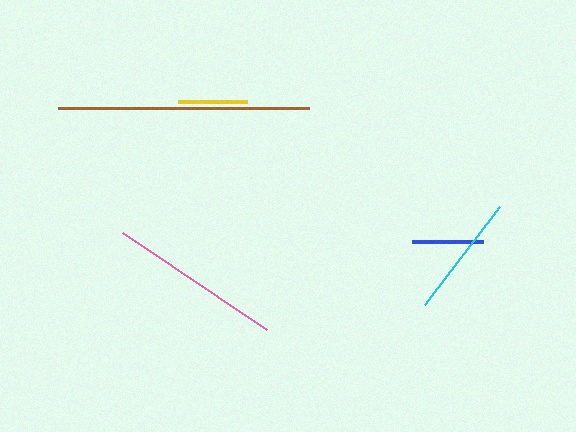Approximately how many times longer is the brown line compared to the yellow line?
The brown line is approximately 3.6 times the length of the yellow line.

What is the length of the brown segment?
The brown segment is approximately 251 pixels long.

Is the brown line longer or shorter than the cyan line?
The brown line is longer than the cyan line.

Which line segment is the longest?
The brown line is the longest at approximately 251 pixels.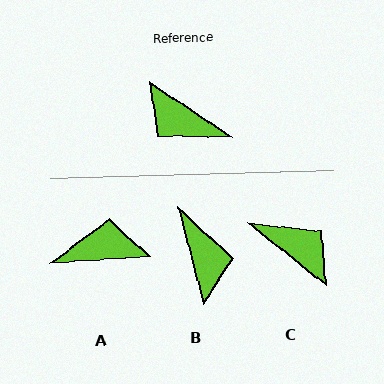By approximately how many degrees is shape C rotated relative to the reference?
Approximately 175 degrees counter-clockwise.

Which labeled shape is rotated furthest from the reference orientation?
C, about 175 degrees away.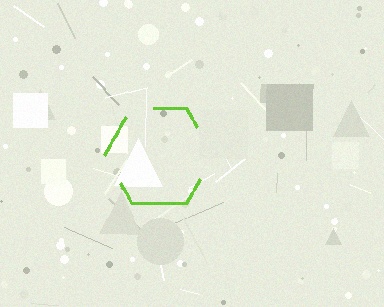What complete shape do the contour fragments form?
The contour fragments form a hexagon.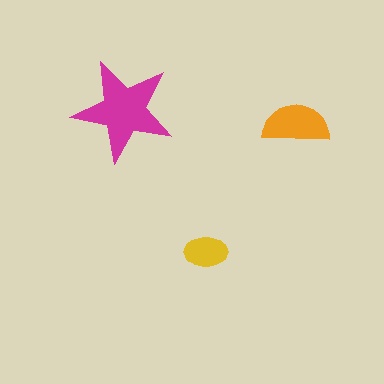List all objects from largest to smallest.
The magenta star, the orange semicircle, the yellow ellipse.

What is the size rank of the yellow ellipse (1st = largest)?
3rd.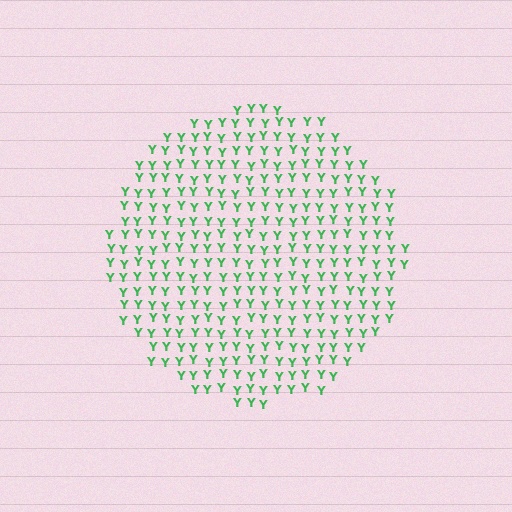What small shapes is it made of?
It is made of small letter Y's.